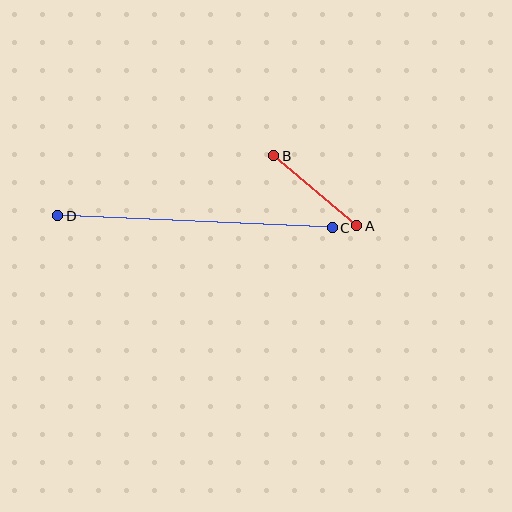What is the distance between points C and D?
The distance is approximately 275 pixels.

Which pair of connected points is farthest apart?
Points C and D are farthest apart.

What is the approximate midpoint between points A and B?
The midpoint is at approximately (315, 191) pixels.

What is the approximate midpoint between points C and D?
The midpoint is at approximately (195, 222) pixels.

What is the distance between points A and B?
The distance is approximately 108 pixels.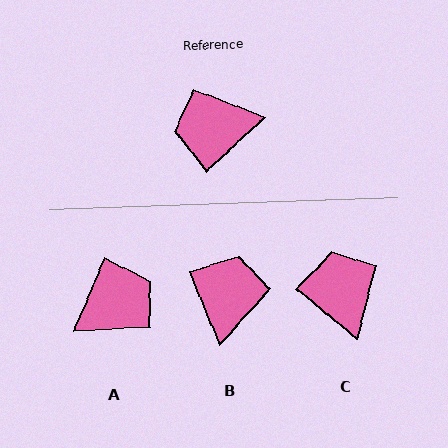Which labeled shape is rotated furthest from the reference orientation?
A, about 156 degrees away.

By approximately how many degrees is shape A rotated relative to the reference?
Approximately 156 degrees clockwise.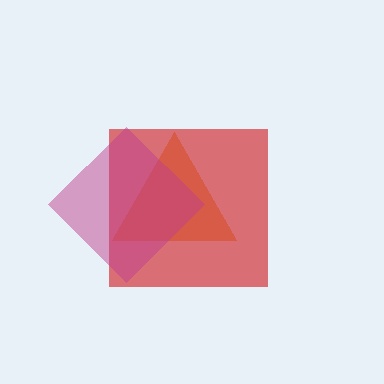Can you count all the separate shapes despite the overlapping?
Yes, there are 3 separate shapes.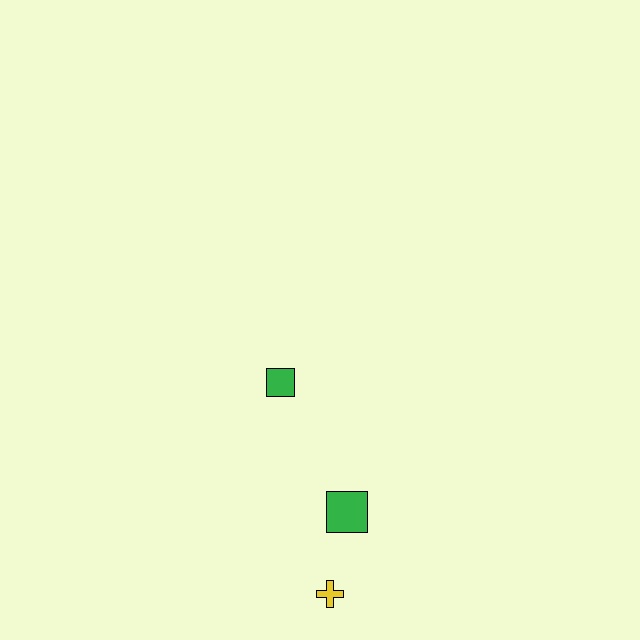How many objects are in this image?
There are 3 objects.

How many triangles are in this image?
There are no triangles.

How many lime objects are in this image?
There are no lime objects.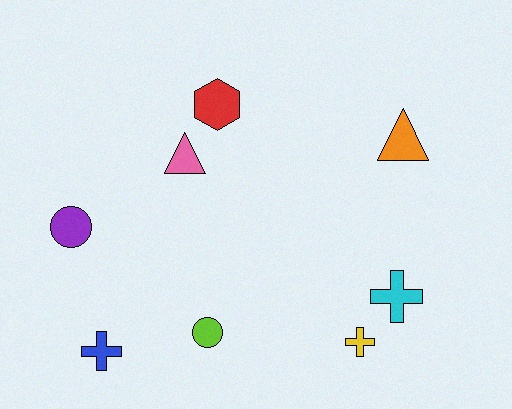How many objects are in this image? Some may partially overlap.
There are 8 objects.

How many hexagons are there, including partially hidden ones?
There is 1 hexagon.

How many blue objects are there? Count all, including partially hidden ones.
There is 1 blue object.